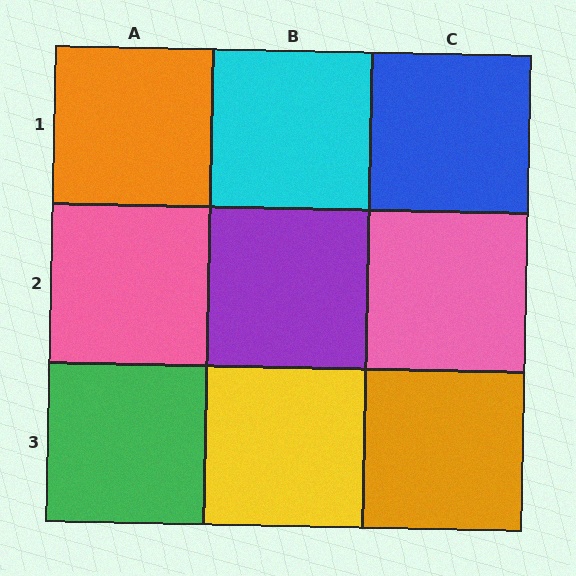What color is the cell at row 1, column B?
Cyan.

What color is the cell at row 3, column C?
Orange.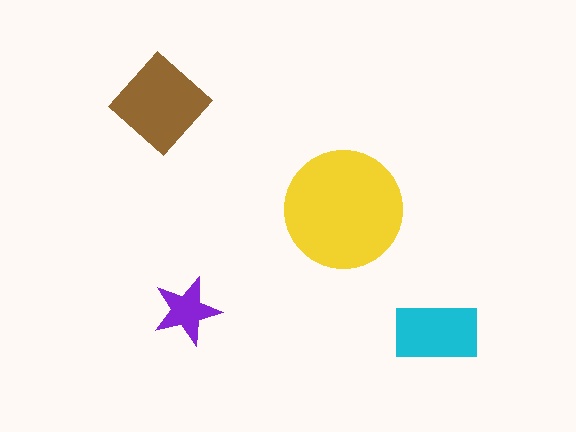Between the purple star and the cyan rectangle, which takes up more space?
The cyan rectangle.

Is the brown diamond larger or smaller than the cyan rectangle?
Larger.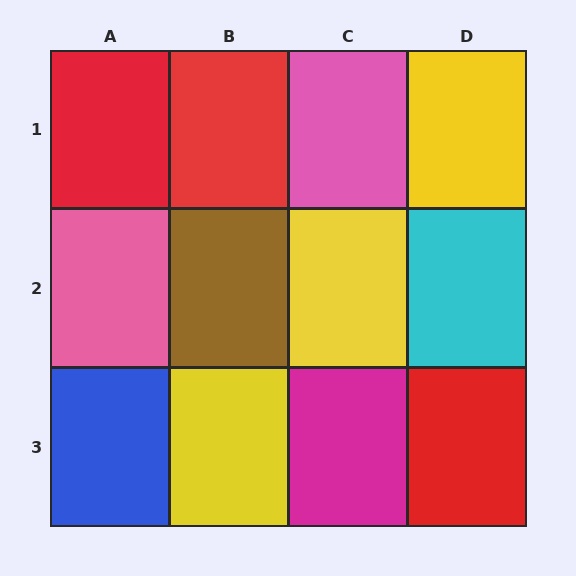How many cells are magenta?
1 cell is magenta.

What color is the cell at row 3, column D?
Red.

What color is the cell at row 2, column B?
Brown.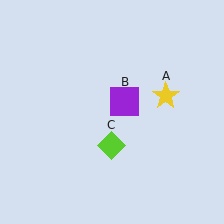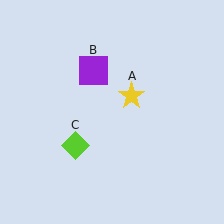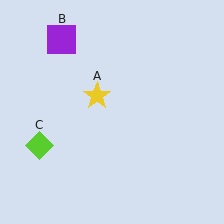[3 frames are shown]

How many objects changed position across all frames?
3 objects changed position: yellow star (object A), purple square (object B), lime diamond (object C).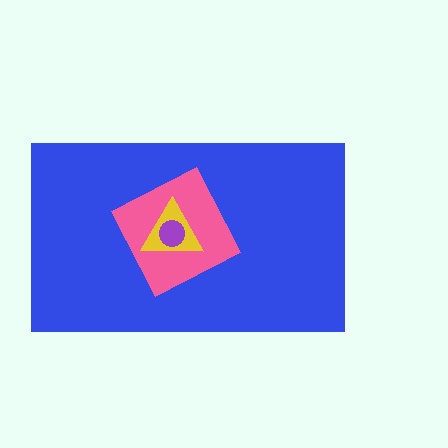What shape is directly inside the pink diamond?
The yellow triangle.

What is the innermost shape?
The purple circle.